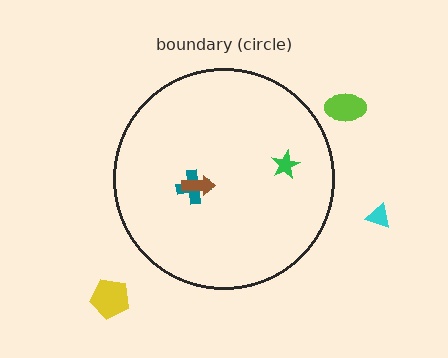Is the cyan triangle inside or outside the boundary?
Outside.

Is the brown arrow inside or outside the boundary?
Inside.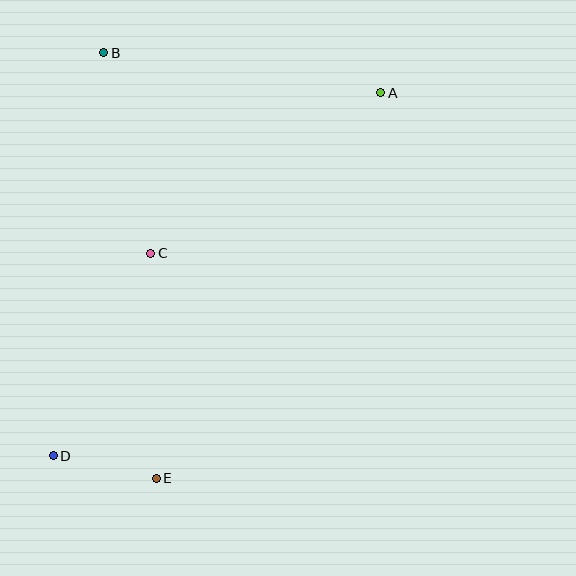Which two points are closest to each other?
Points D and E are closest to each other.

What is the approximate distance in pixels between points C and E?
The distance between C and E is approximately 225 pixels.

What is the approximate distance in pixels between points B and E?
The distance between B and E is approximately 428 pixels.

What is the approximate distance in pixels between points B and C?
The distance between B and C is approximately 206 pixels.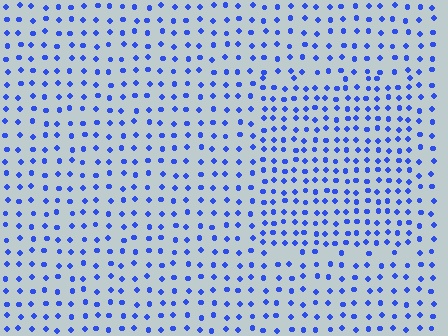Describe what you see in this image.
The image contains small blue elements arranged at two different densities. A rectangle-shaped region is visible where the elements are more densely packed than the surrounding area.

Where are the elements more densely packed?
The elements are more densely packed inside the rectangle boundary.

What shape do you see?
I see a rectangle.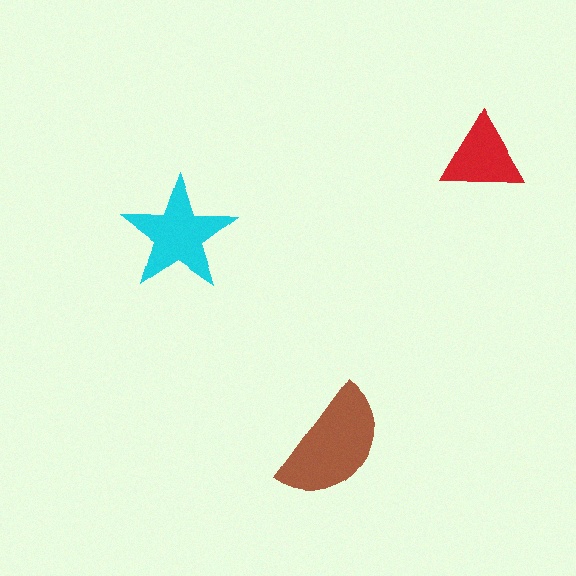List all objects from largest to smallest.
The brown semicircle, the cyan star, the red triangle.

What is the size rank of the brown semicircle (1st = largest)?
1st.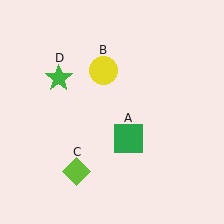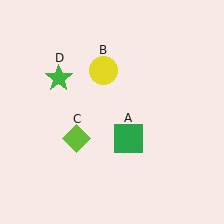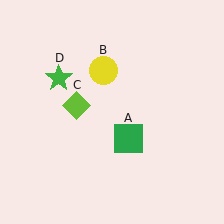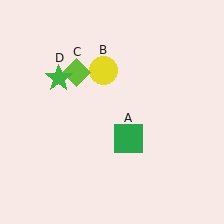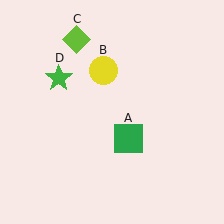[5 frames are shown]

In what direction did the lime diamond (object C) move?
The lime diamond (object C) moved up.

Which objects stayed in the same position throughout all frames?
Green square (object A) and yellow circle (object B) and green star (object D) remained stationary.